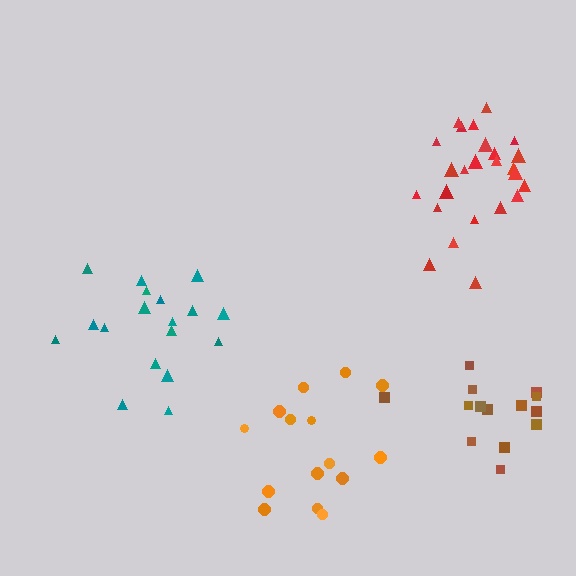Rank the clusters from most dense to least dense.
red, orange, brown, teal.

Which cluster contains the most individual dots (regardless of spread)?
Red (25).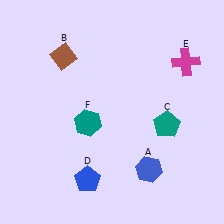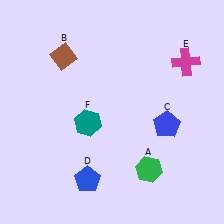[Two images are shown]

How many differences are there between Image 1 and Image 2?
There are 2 differences between the two images.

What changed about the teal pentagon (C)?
In Image 1, C is teal. In Image 2, it changed to blue.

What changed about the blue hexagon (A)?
In Image 1, A is blue. In Image 2, it changed to green.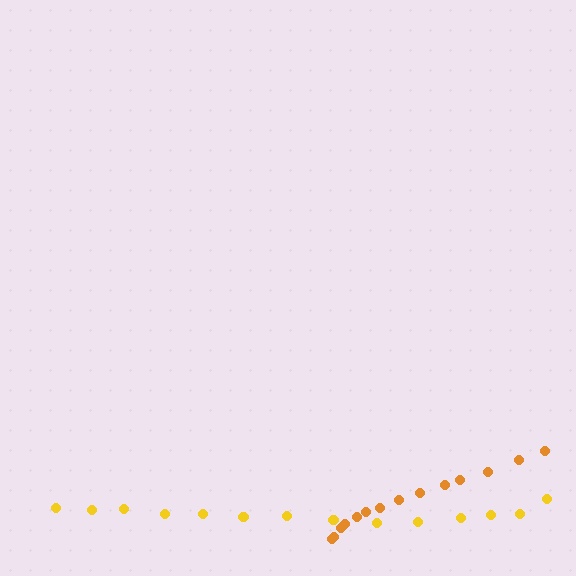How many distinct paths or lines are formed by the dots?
There are 2 distinct paths.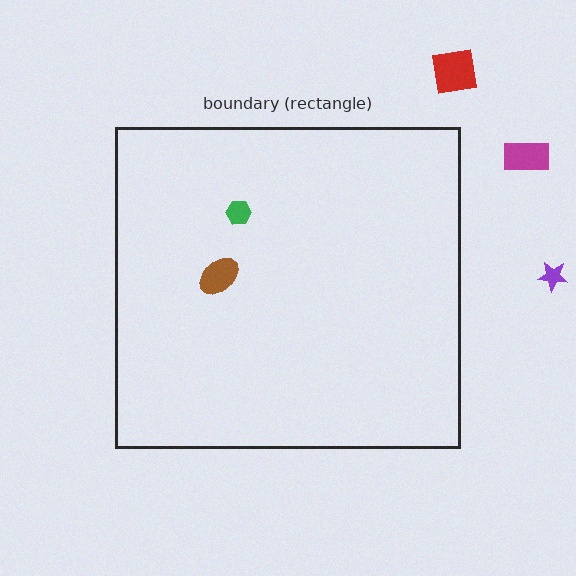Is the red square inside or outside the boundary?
Outside.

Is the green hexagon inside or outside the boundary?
Inside.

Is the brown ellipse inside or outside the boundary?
Inside.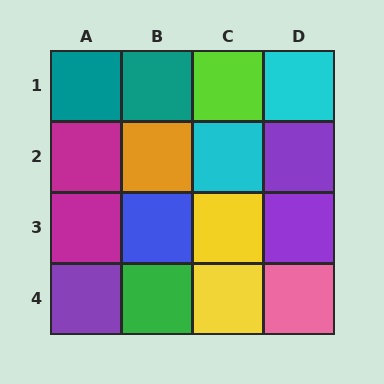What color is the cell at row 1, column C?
Lime.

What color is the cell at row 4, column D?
Pink.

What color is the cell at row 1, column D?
Cyan.